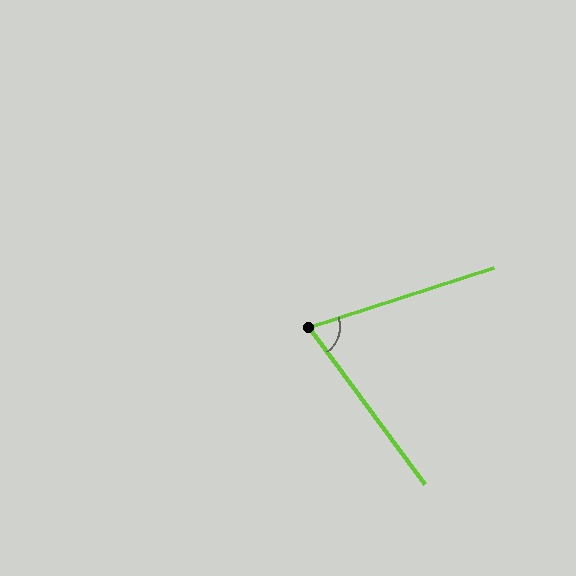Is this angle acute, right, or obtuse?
It is acute.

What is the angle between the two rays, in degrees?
Approximately 71 degrees.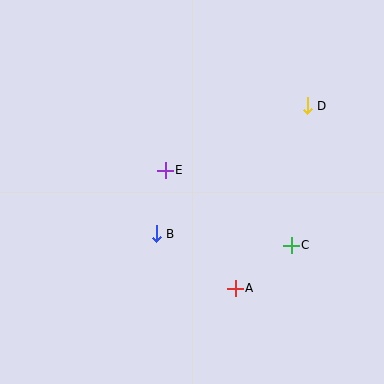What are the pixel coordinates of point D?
Point D is at (307, 106).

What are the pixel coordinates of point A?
Point A is at (235, 288).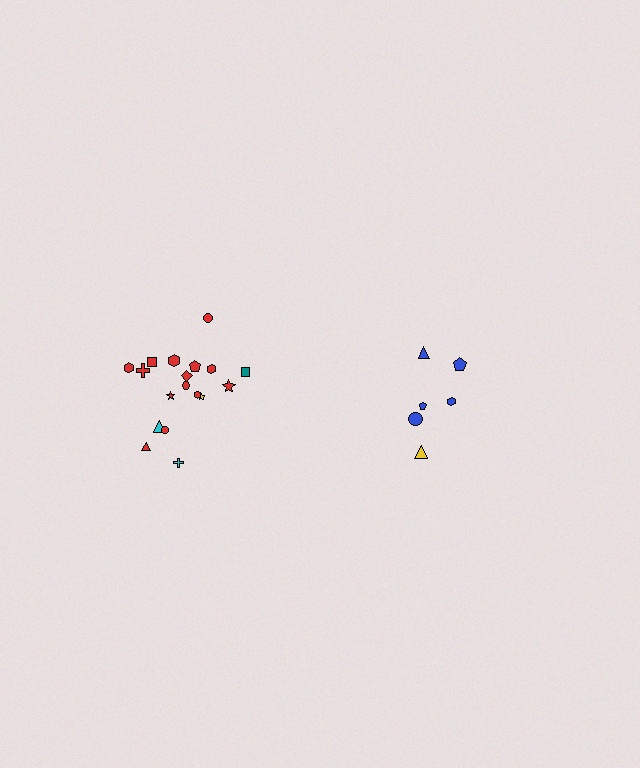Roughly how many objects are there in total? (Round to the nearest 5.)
Roughly 25 objects in total.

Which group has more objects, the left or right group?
The left group.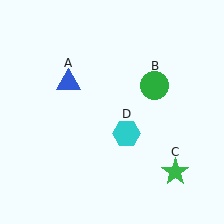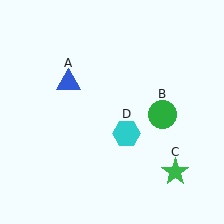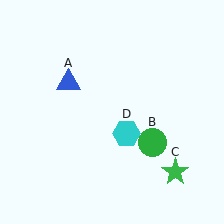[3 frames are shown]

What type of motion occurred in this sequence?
The green circle (object B) rotated clockwise around the center of the scene.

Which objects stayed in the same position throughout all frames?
Blue triangle (object A) and green star (object C) and cyan hexagon (object D) remained stationary.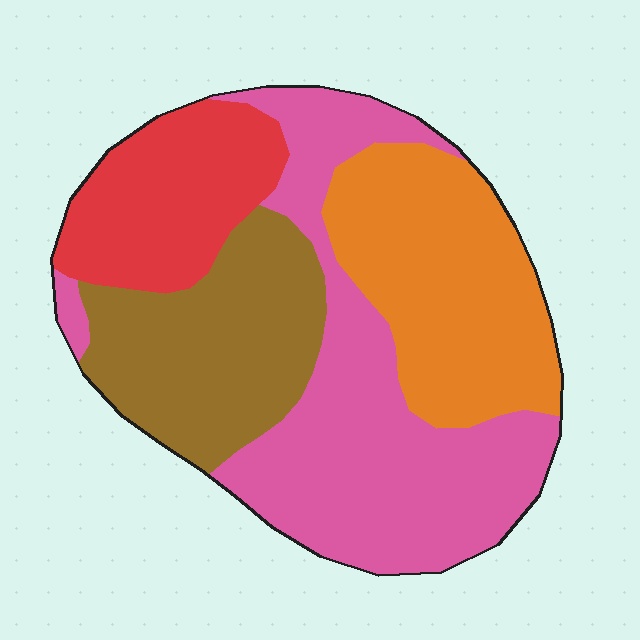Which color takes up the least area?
Red, at roughly 15%.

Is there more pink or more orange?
Pink.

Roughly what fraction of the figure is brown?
Brown covers roughly 20% of the figure.